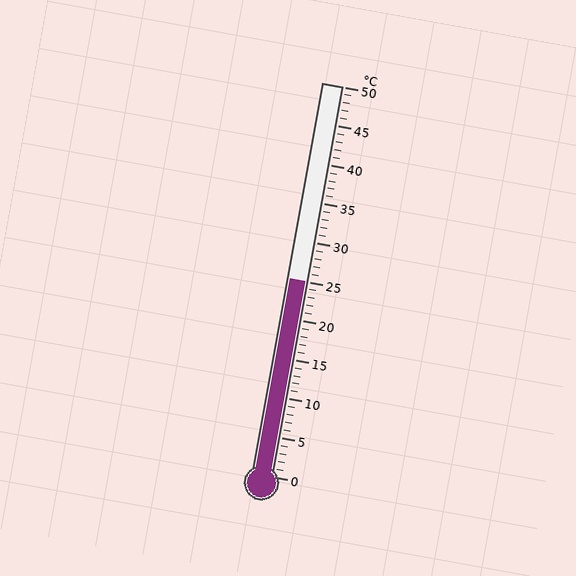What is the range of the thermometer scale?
The thermometer scale ranges from 0°C to 50°C.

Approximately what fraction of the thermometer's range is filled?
The thermometer is filled to approximately 50% of its range.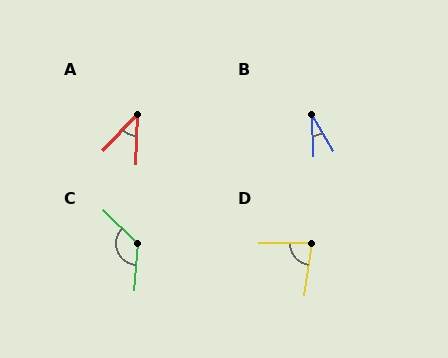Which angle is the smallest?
B, at approximately 28 degrees.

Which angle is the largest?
C, at approximately 131 degrees.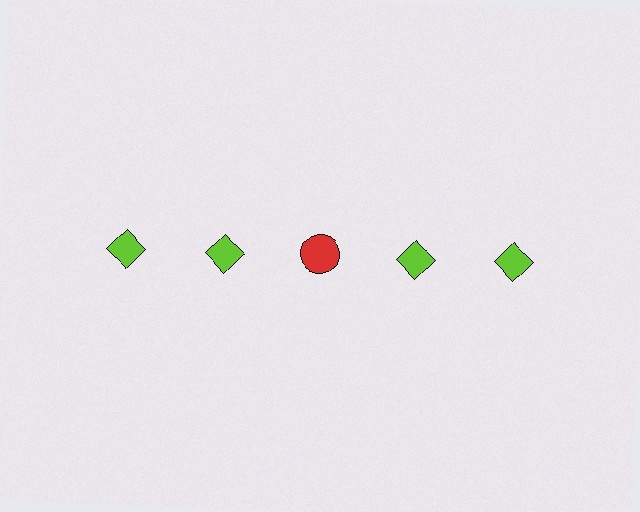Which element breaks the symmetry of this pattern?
The red circle in the top row, center column breaks the symmetry. All other shapes are lime diamonds.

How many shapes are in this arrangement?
There are 5 shapes arranged in a grid pattern.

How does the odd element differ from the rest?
It differs in both color (red instead of lime) and shape (circle instead of diamond).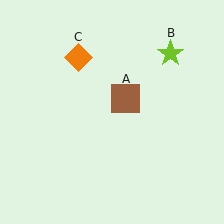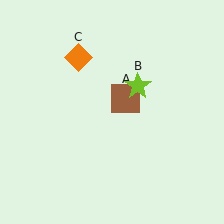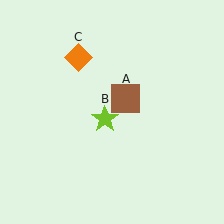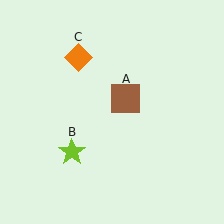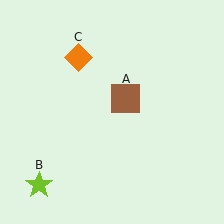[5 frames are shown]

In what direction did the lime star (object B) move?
The lime star (object B) moved down and to the left.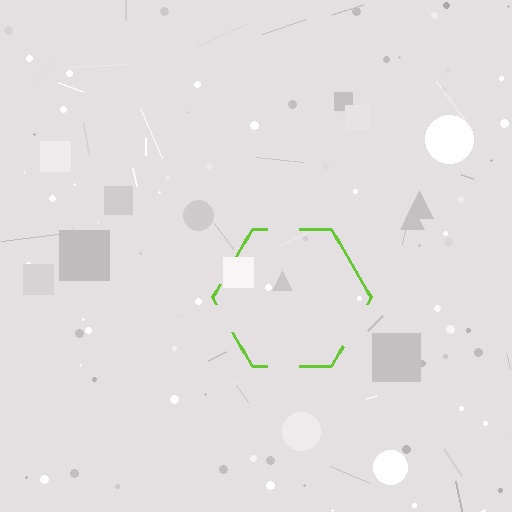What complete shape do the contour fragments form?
The contour fragments form a hexagon.